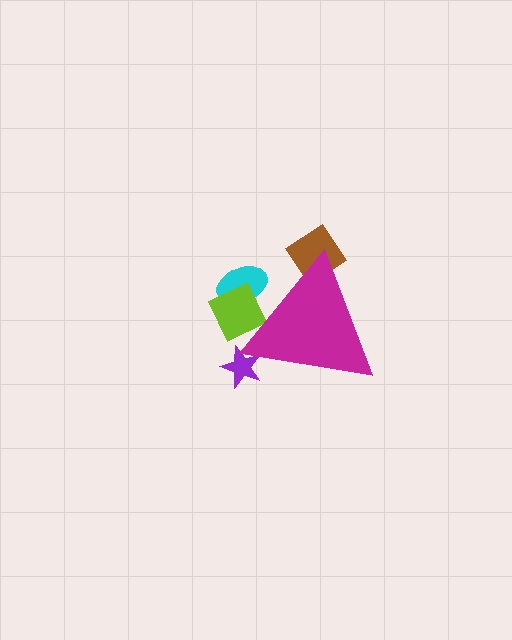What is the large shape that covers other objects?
A magenta triangle.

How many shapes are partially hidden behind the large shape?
4 shapes are partially hidden.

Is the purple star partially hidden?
Yes, the purple star is partially hidden behind the magenta triangle.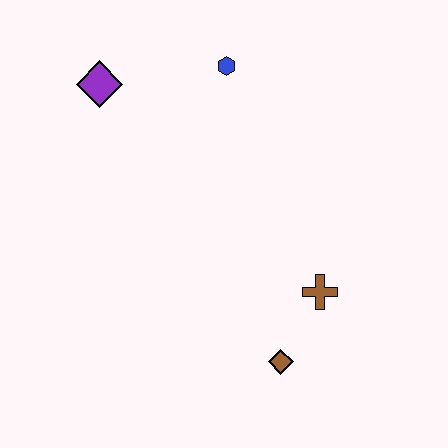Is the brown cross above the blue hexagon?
No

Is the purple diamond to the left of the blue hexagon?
Yes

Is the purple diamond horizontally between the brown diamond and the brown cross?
No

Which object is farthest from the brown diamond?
The purple diamond is farthest from the brown diamond.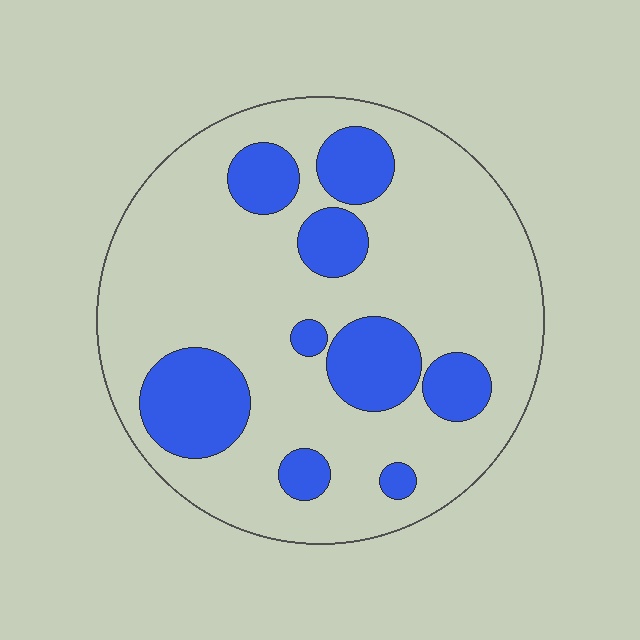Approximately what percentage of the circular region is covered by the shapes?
Approximately 25%.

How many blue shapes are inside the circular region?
9.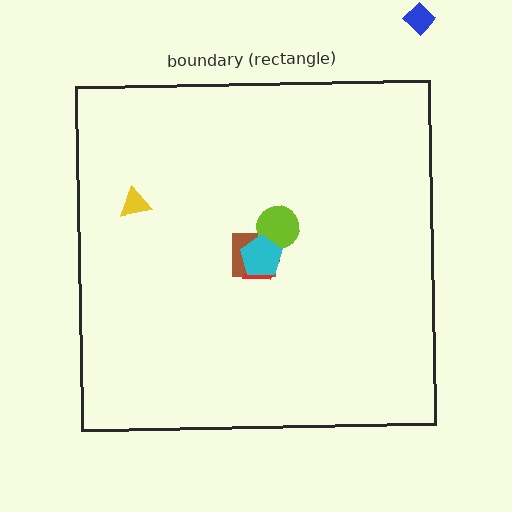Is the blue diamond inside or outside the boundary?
Outside.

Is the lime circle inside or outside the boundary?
Inside.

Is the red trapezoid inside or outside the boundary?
Inside.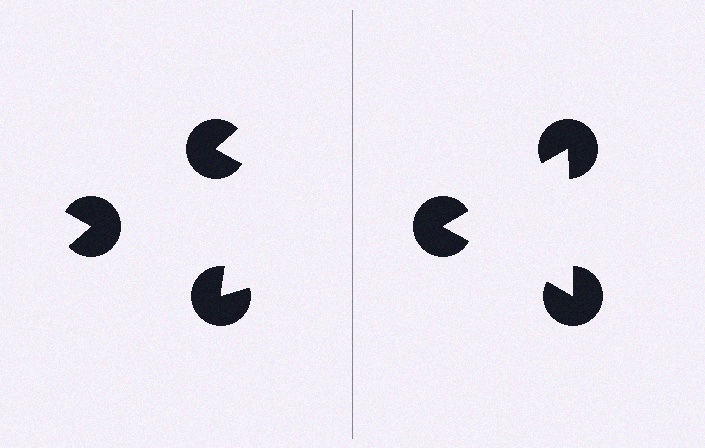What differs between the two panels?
The pac-man discs are positioned identically on both sides; only the wedge orientations differ. On the right they align to a triangle; on the left they are misaligned.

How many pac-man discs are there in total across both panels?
6 — 3 on each side.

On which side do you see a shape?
An illusory triangle appears on the right side. On the left side the wedge cuts are rotated, so no coherent shape forms.